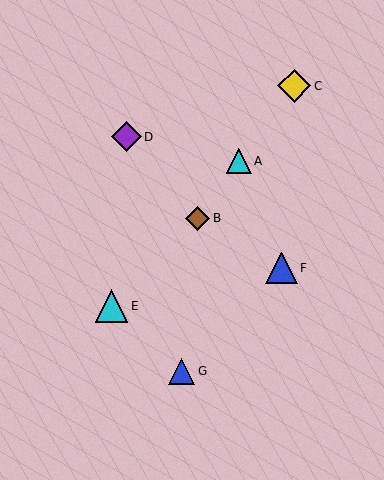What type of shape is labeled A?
Shape A is a cyan triangle.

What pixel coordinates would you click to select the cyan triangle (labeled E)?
Click at (112, 306) to select the cyan triangle E.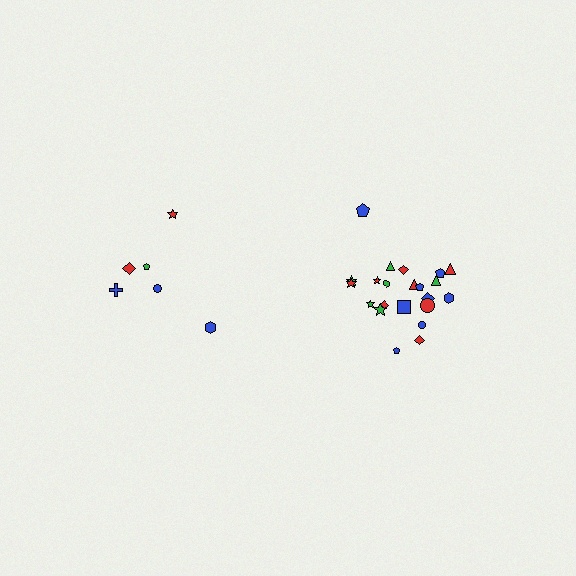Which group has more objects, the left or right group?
The right group.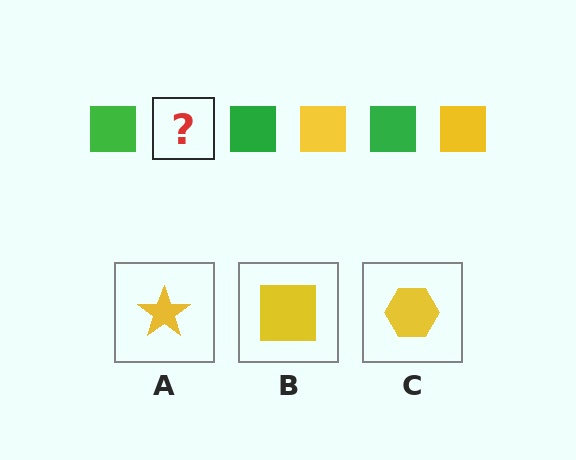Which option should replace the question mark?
Option B.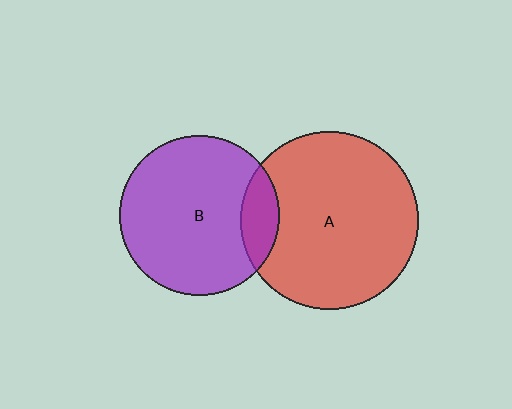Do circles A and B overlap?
Yes.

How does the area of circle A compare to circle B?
Approximately 1.2 times.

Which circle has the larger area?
Circle A (red).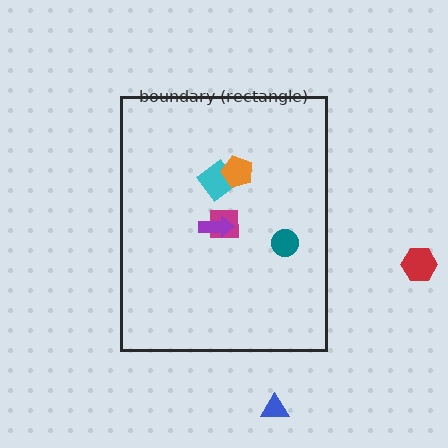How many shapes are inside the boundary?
5 inside, 2 outside.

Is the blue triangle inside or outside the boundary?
Outside.